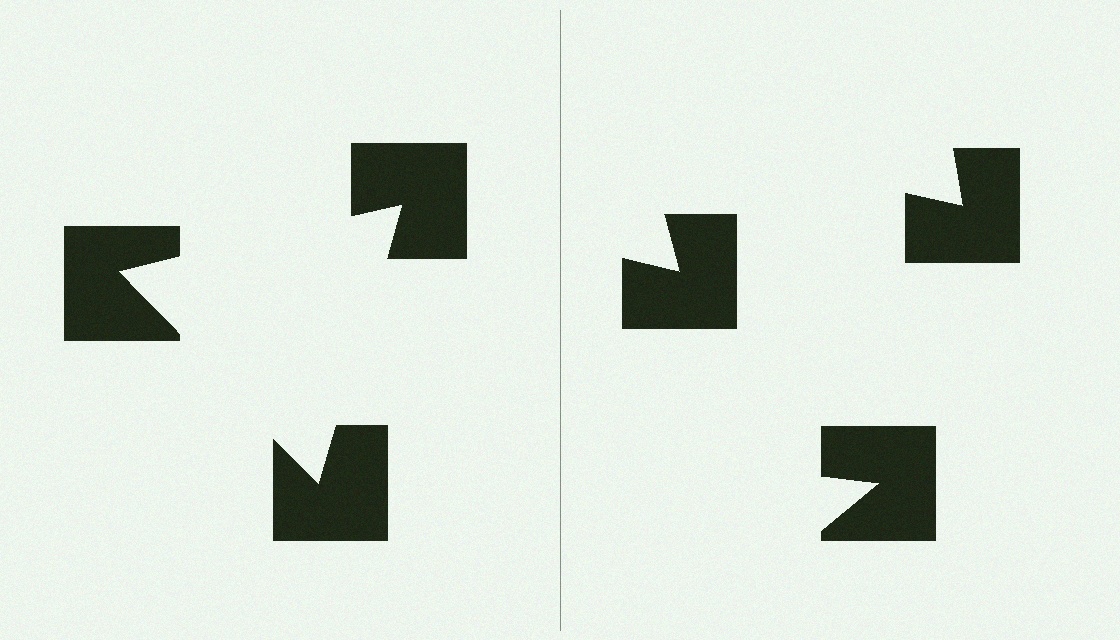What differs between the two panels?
The notched squares are positioned identically on both sides; only the wedge orientations differ. On the left they align to a triangle; on the right they are misaligned.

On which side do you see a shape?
An illusory triangle appears on the left side. On the right side the wedge cuts are rotated, so no coherent shape forms.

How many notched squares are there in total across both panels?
6 — 3 on each side.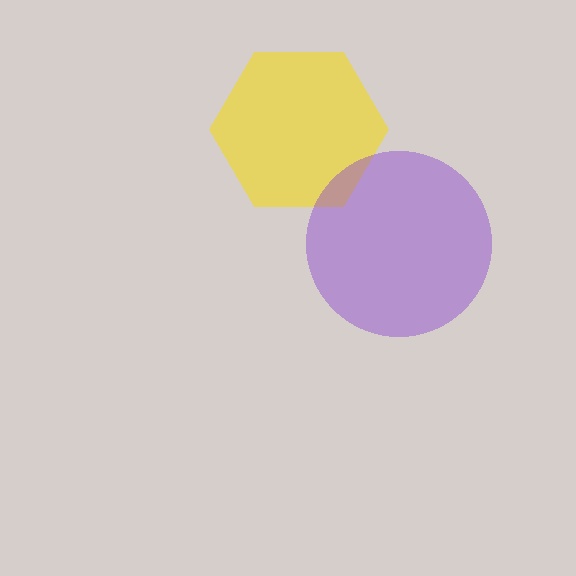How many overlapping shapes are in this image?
There are 2 overlapping shapes in the image.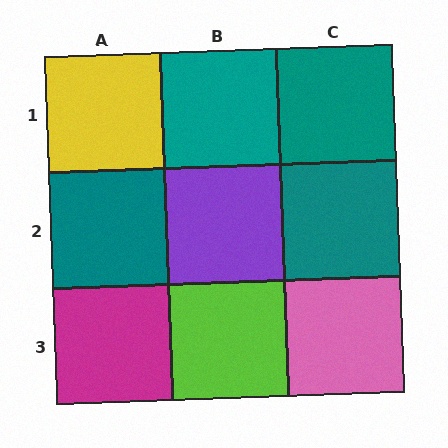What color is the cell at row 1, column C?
Teal.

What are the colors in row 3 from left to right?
Magenta, lime, pink.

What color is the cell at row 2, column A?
Teal.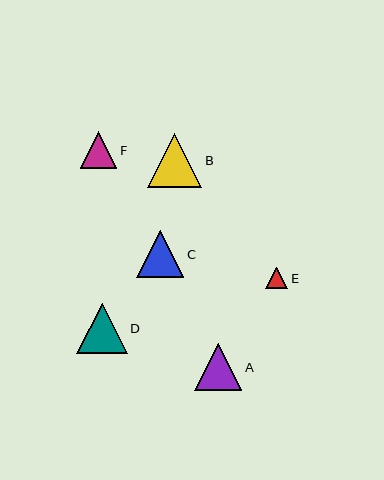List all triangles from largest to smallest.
From largest to smallest: B, D, A, C, F, E.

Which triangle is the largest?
Triangle B is the largest with a size of approximately 54 pixels.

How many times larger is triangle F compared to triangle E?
Triangle F is approximately 1.7 times the size of triangle E.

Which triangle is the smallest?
Triangle E is the smallest with a size of approximately 22 pixels.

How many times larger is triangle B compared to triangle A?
Triangle B is approximately 1.1 times the size of triangle A.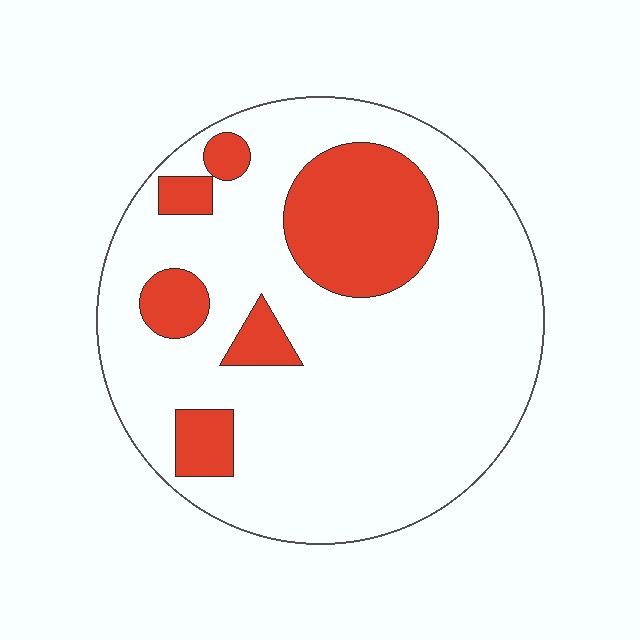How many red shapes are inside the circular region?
6.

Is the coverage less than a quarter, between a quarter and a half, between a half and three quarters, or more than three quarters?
Less than a quarter.